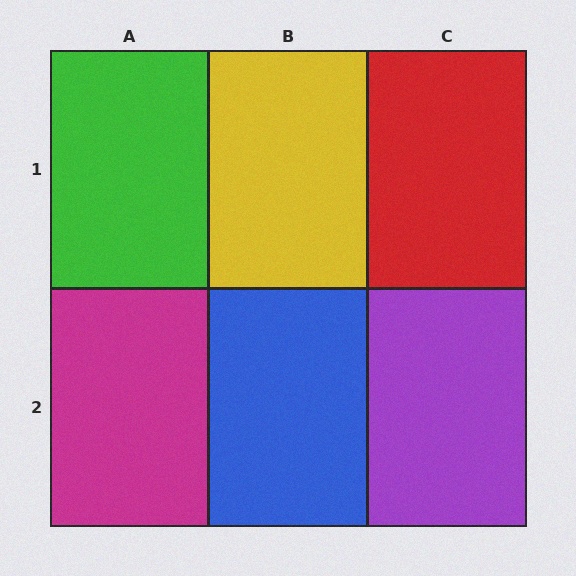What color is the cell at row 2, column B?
Blue.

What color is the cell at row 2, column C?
Purple.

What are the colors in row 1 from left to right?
Green, yellow, red.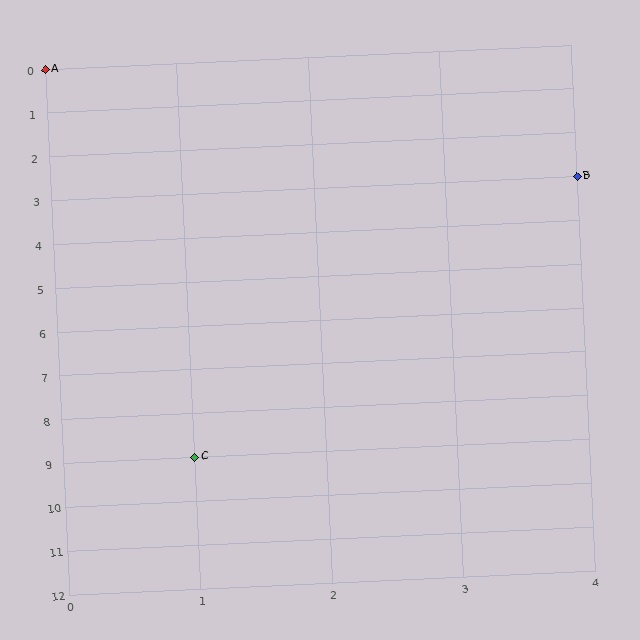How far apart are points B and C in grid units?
Points B and C are 3 columns and 6 rows apart (about 6.7 grid units diagonally).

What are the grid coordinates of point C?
Point C is at grid coordinates (1, 9).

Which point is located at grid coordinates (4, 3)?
Point B is at (4, 3).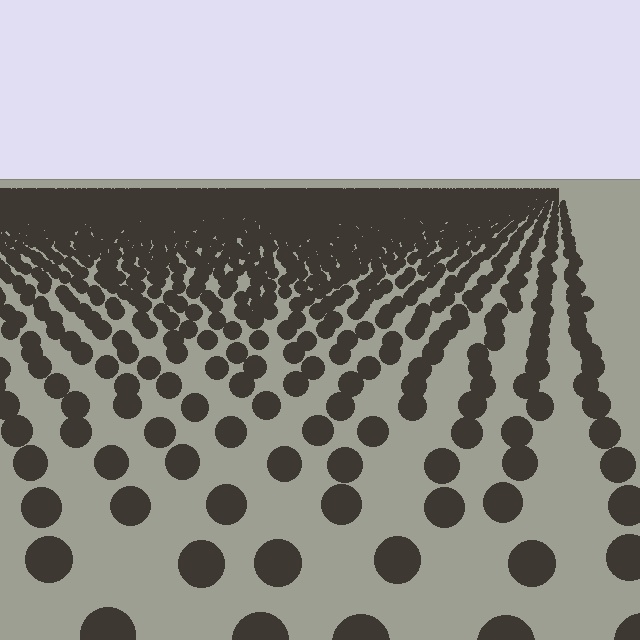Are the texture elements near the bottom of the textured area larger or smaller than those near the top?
Larger. Near the bottom, elements are closer to the viewer and appear at a bigger on-screen size.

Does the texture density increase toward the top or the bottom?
Density increases toward the top.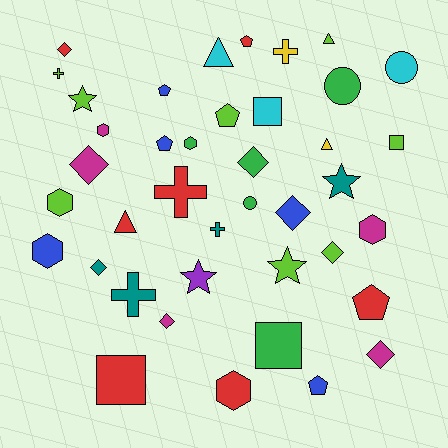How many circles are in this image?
There are 3 circles.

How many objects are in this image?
There are 40 objects.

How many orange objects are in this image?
There are no orange objects.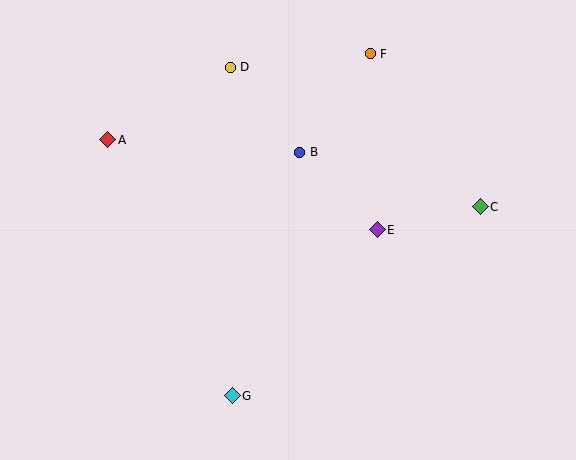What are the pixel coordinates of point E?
Point E is at (377, 230).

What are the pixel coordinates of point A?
Point A is at (108, 140).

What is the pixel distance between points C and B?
The distance between C and B is 189 pixels.